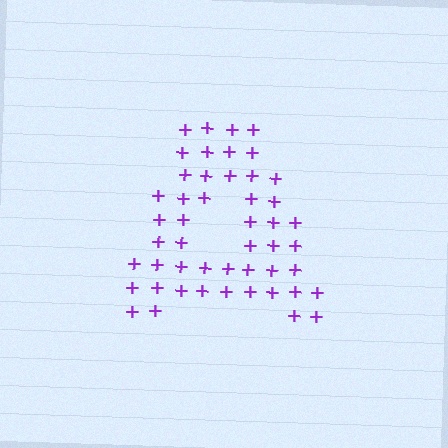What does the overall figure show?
The overall figure shows the letter A.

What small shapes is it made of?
It is made of small plus signs.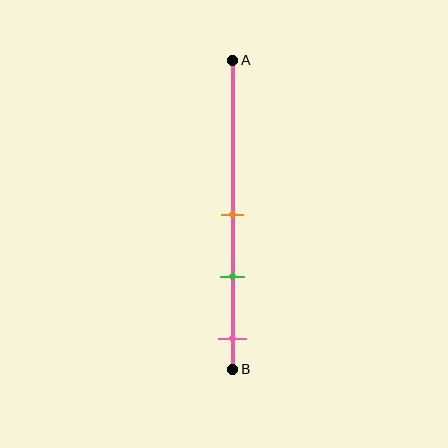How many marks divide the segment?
There are 3 marks dividing the segment.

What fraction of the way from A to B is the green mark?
The green mark is approximately 70% (0.7) of the way from A to B.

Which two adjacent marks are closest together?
The orange and green marks are the closest adjacent pair.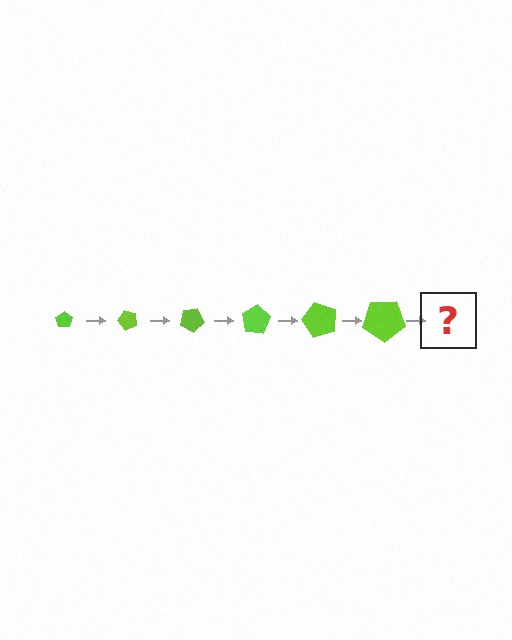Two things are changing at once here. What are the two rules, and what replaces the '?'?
The two rules are that the pentagon grows larger each step and it rotates 50 degrees each step. The '?' should be a pentagon, larger than the previous one and rotated 300 degrees from the start.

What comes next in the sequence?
The next element should be a pentagon, larger than the previous one and rotated 300 degrees from the start.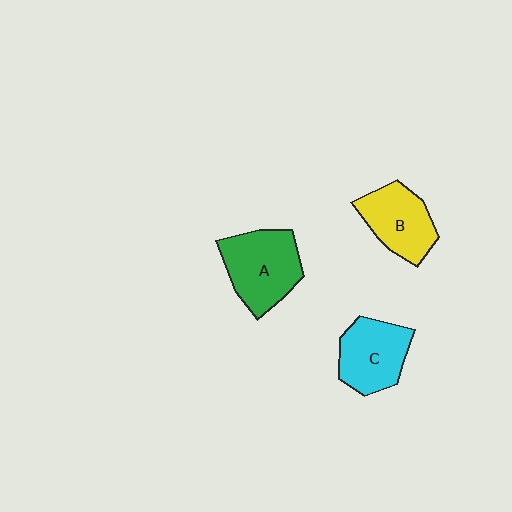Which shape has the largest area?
Shape A (green).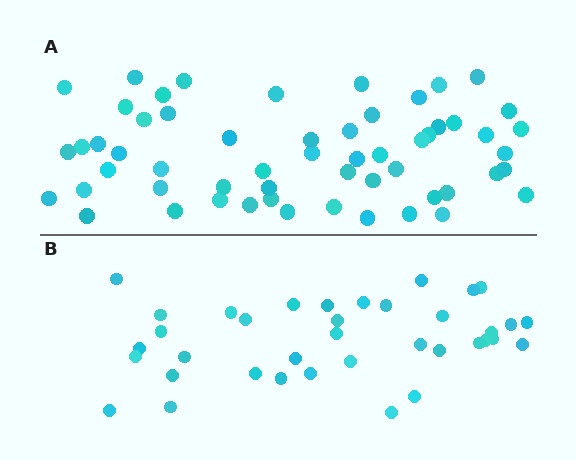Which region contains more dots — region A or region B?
Region A (the top region) has more dots.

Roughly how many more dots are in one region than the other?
Region A has approximately 20 more dots than region B.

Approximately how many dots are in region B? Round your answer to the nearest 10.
About 40 dots. (The exact count is 37, which rounds to 40.)